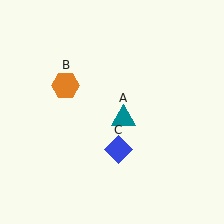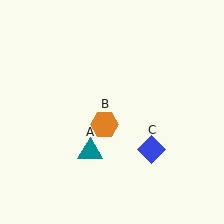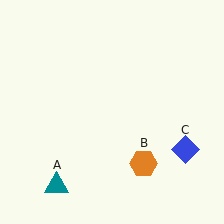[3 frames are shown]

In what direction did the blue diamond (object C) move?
The blue diamond (object C) moved right.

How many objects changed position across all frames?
3 objects changed position: teal triangle (object A), orange hexagon (object B), blue diamond (object C).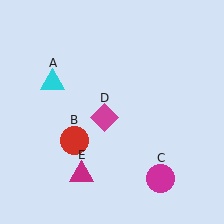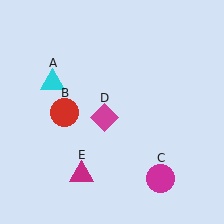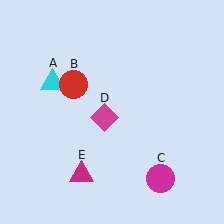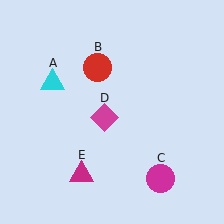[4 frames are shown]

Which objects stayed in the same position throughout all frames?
Cyan triangle (object A) and magenta circle (object C) and magenta diamond (object D) and magenta triangle (object E) remained stationary.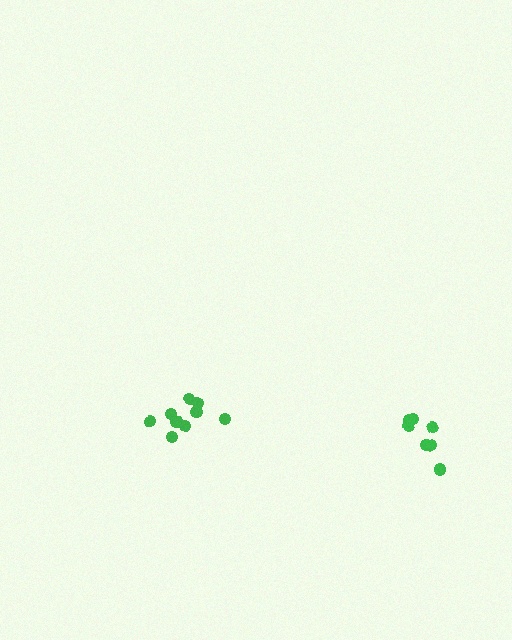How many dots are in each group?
Group 1: 7 dots, Group 2: 9 dots (16 total).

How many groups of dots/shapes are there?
There are 2 groups.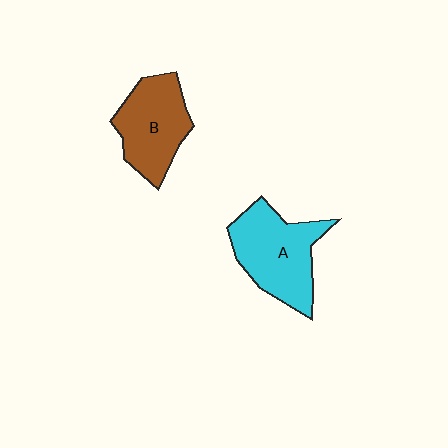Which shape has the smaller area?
Shape B (brown).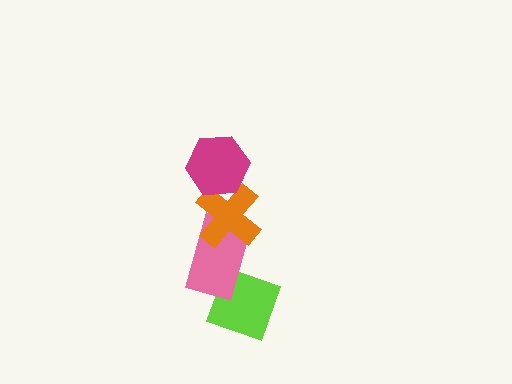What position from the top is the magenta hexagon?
The magenta hexagon is 1st from the top.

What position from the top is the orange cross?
The orange cross is 2nd from the top.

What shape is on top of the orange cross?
The magenta hexagon is on top of the orange cross.